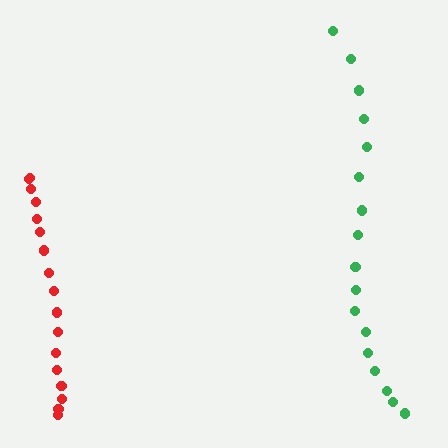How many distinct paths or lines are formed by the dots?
There are 2 distinct paths.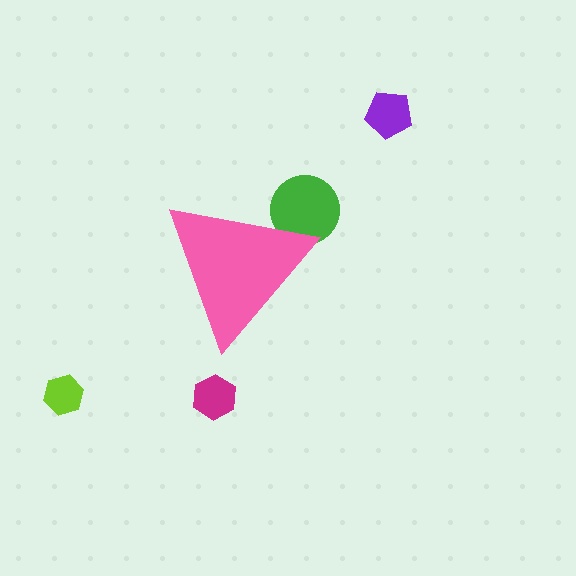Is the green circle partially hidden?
Yes, the green circle is partially hidden behind the pink triangle.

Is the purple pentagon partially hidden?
No, the purple pentagon is fully visible.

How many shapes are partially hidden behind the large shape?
1 shape is partially hidden.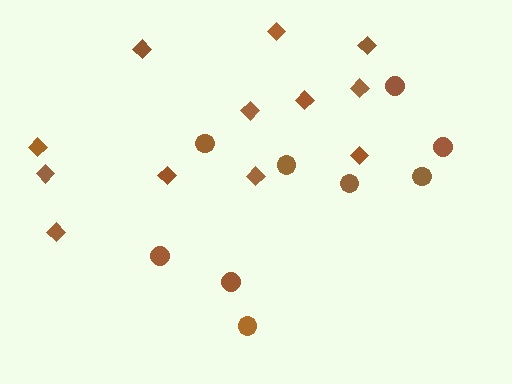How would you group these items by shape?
There are 2 groups: one group of diamonds (12) and one group of circles (9).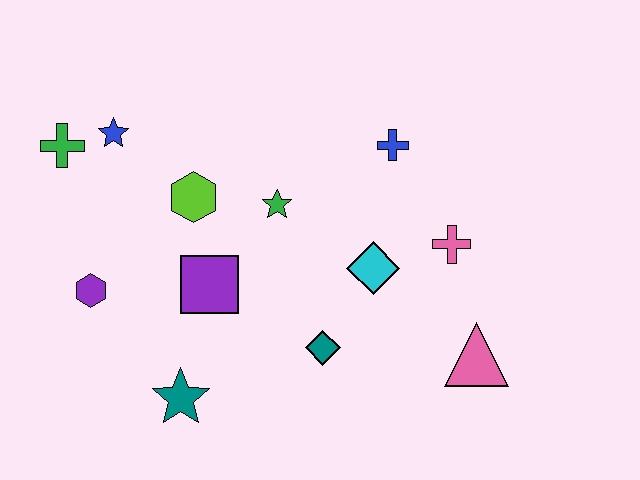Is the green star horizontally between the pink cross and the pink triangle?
No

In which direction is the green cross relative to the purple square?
The green cross is to the left of the purple square.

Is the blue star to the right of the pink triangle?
No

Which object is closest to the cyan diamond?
The pink cross is closest to the cyan diamond.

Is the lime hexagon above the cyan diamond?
Yes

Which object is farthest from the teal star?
The blue cross is farthest from the teal star.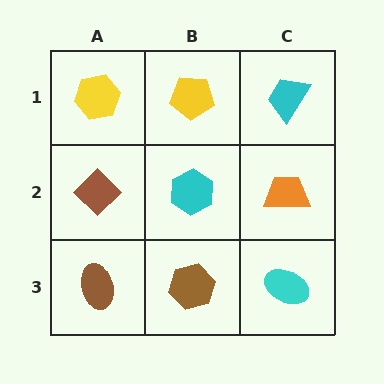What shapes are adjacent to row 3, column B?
A cyan hexagon (row 2, column B), a brown ellipse (row 3, column A), a cyan ellipse (row 3, column C).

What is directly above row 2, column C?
A cyan trapezoid.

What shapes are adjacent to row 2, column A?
A yellow hexagon (row 1, column A), a brown ellipse (row 3, column A), a cyan hexagon (row 2, column B).